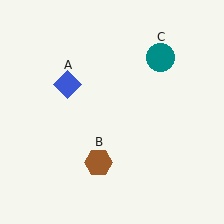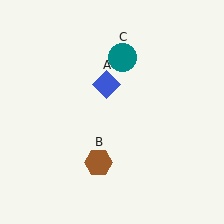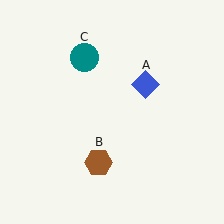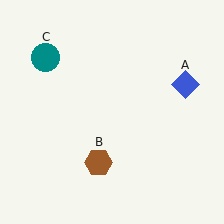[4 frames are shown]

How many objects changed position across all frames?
2 objects changed position: blue diamond (object A), teal circle (object C).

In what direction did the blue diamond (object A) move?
The blue diamond (object A) moved right.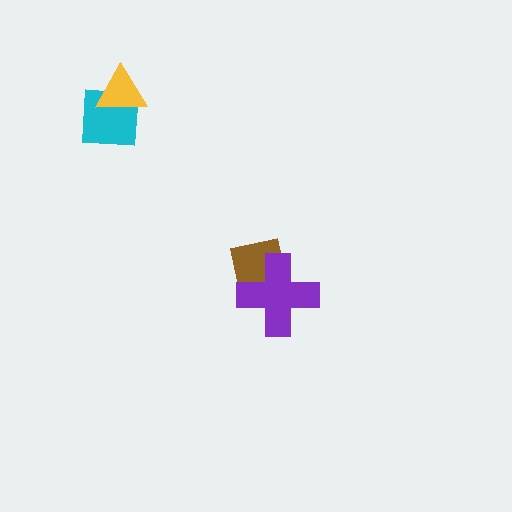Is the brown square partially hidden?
Yes, it is partially covered by another shape.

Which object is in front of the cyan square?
The yellow triangle is in front of the cyan square.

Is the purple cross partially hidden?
No, no other shape covers it.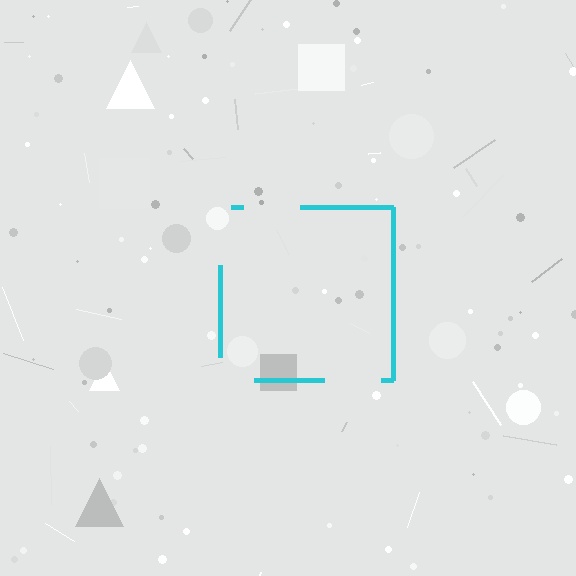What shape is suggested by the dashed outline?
The dashed outline suggests a square.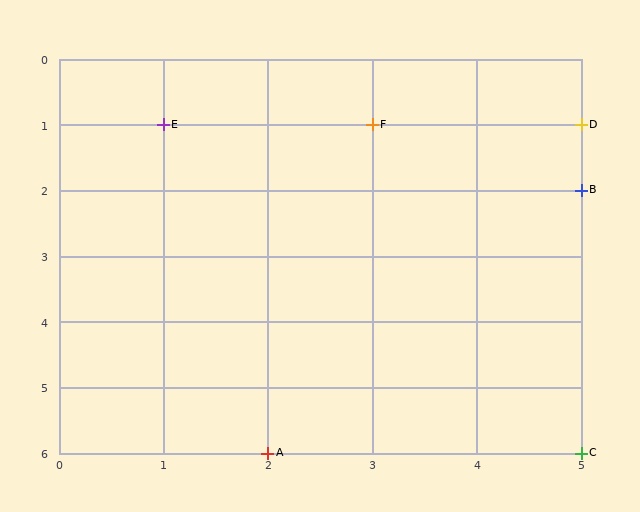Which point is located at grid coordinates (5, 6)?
Point C is at (5, 6).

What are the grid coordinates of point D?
Point D is at grid coordinates (5, 1).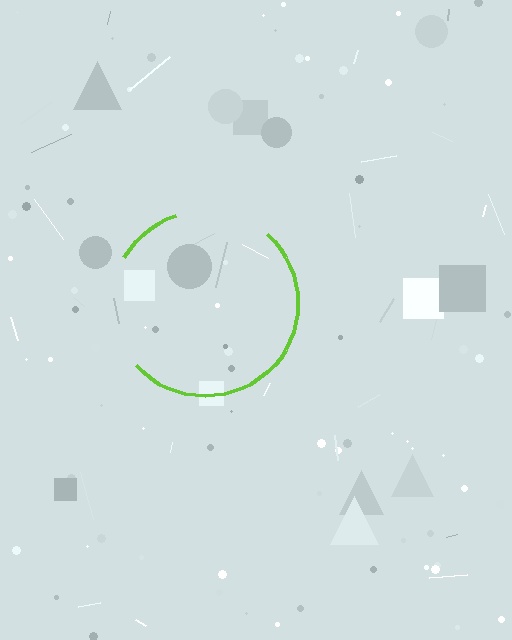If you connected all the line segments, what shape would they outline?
They would outline a circle.